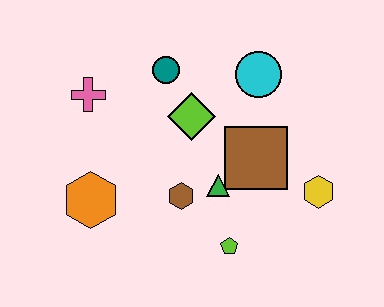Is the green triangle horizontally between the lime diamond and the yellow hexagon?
Yes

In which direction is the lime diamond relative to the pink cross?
The lime diamond is to the right of the pink cross.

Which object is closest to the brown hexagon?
The green triangle is closest to the brown hexagon.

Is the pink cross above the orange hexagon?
Yes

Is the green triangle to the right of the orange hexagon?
Yes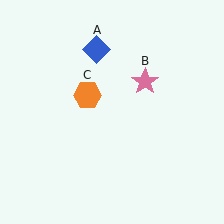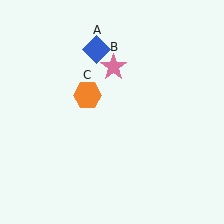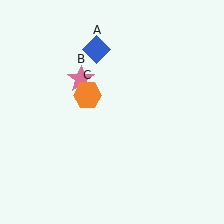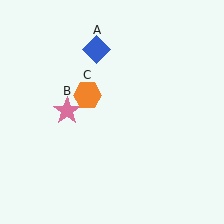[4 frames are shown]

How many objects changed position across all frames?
1 object changed position: pink star (object B).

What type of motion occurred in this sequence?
The pink star (object B) rotated counterclockwise around the center of the scene.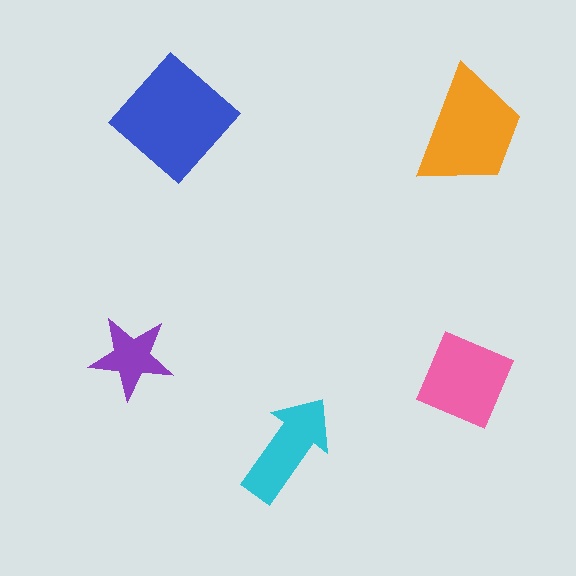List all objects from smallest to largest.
The purple star, the cyan arrow, the pink diamond, the orange trapezoid, the blue diamond.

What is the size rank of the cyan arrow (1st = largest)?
4th.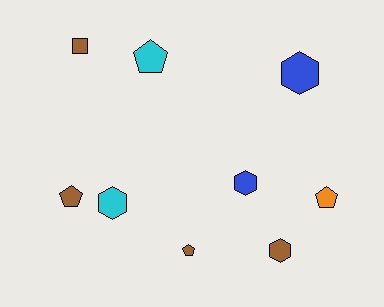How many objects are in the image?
There are 9 objects.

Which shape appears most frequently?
Hexagon, with 4 objects.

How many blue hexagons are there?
There are 2 blue hexagons.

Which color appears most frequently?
Brown, with 4 objects.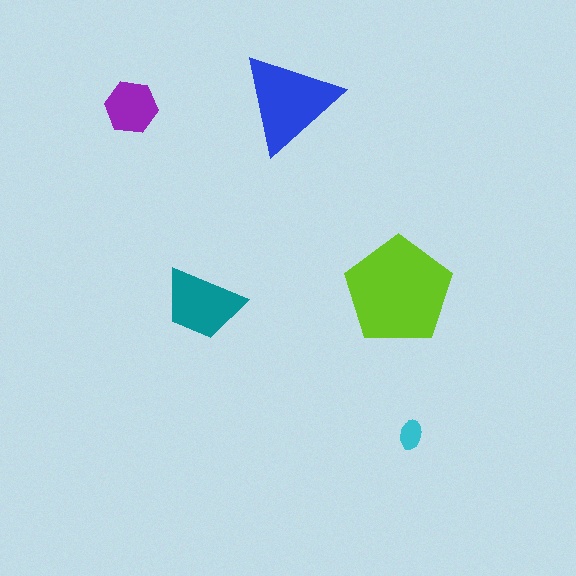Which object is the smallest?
The cyan ellipse.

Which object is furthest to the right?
The cyan ellipse is rightmost.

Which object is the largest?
The lime pentagon.